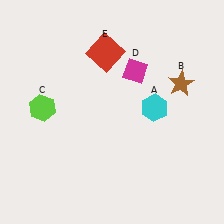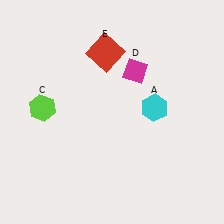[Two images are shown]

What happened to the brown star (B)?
The brown star (B) was removed in Image 2. It was in the top-right area of Image 1.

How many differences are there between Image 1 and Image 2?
There is 1 difference between the two images.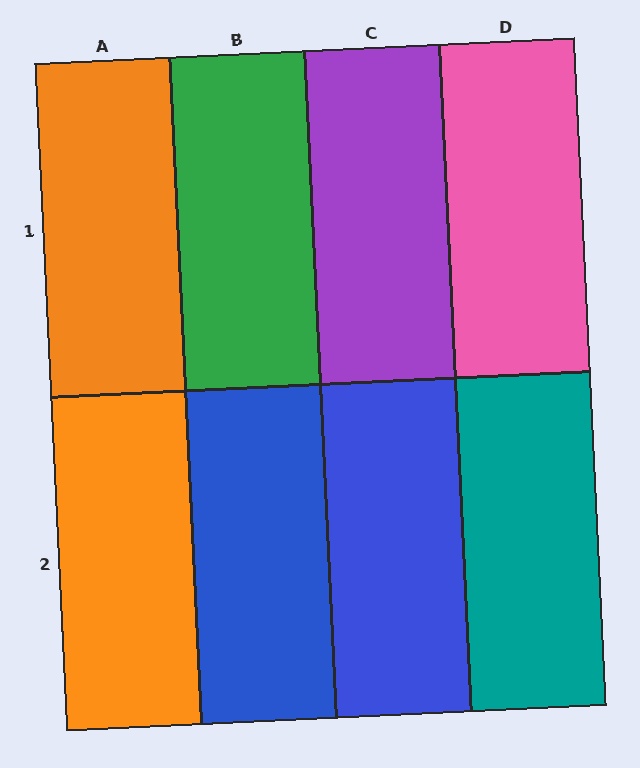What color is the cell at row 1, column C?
Purple.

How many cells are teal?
1 cell is teal.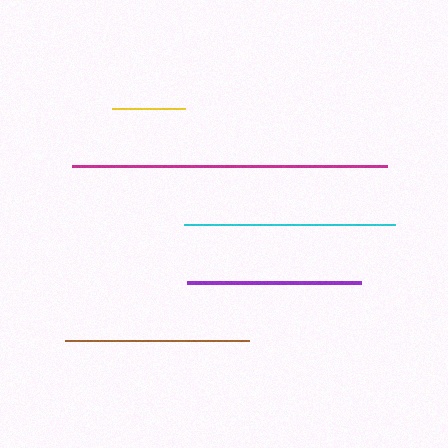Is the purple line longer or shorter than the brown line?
The brown line is longer than the purple line.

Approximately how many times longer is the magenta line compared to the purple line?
The magenta line is approximately 1.8 times the length of the purple line.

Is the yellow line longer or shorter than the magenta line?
The magenta line is longer than the yellow line.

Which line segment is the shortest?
The yellow line is the shortest at approximately 74 pixels.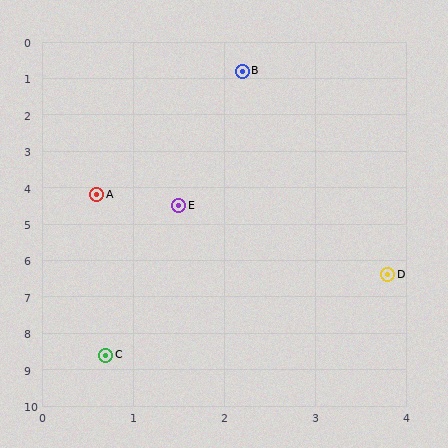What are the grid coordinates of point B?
Point B is at approximately (2.2, 0.8).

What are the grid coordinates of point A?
Point A is at approximately (0.6, 4.2).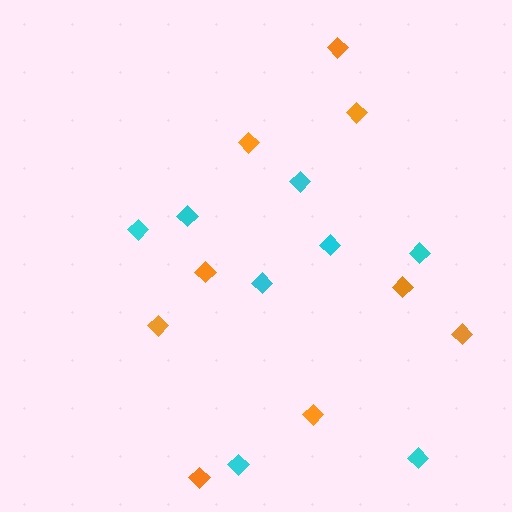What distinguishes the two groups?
There are 2 groups: one group of cyan diamonds (8) and one group of orange diamonds (9).